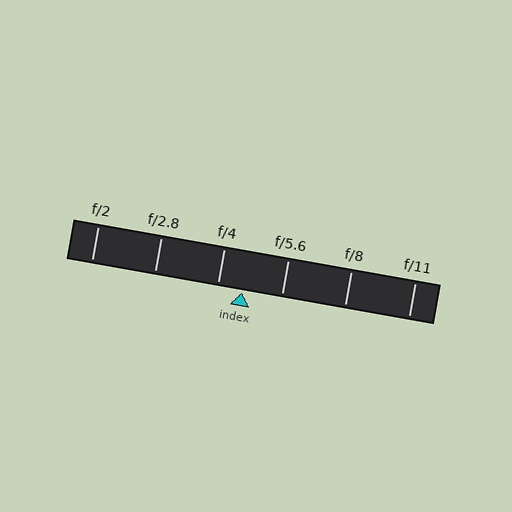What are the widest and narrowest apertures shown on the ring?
The widest aperture shown is f/2 and the narrowest is f/11.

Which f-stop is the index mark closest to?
The index mark is closest to f/4.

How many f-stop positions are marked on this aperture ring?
There are 6 f-stop positions marked.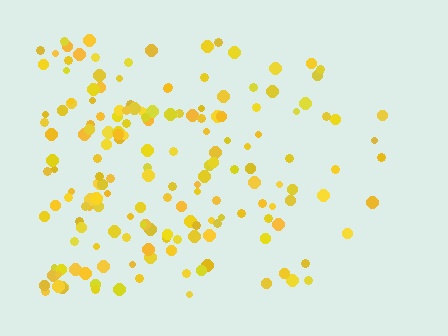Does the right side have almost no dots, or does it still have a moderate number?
Still a moderate number, just noticeably fewer than the left.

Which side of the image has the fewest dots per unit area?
The right.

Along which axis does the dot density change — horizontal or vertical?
Horizontal.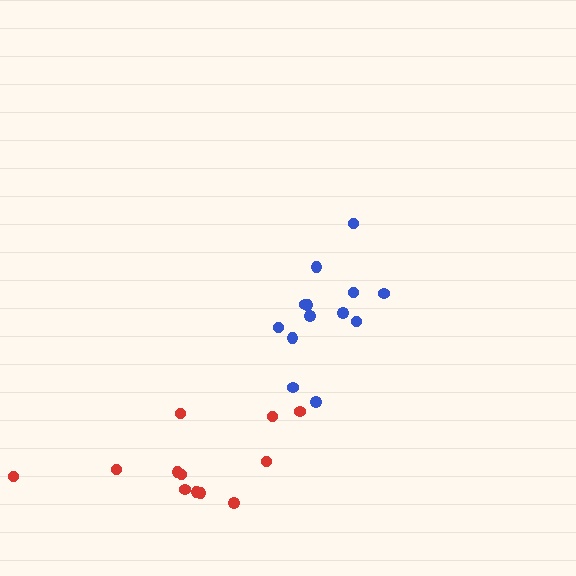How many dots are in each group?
Group 1: 13 dots, Group 2: 12 dots (25 total).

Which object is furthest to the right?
The blue cluster is rightmost.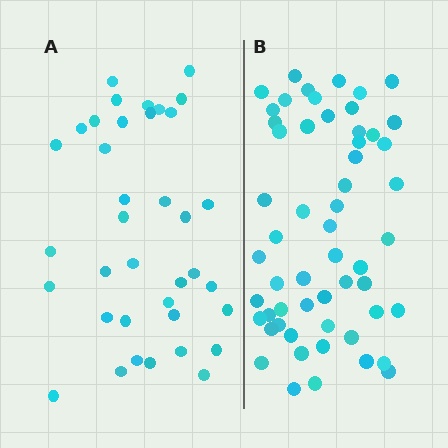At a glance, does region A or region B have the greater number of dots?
Region B (the right region) has more dots.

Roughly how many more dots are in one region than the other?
Region B has approximately 20 more dots than region A.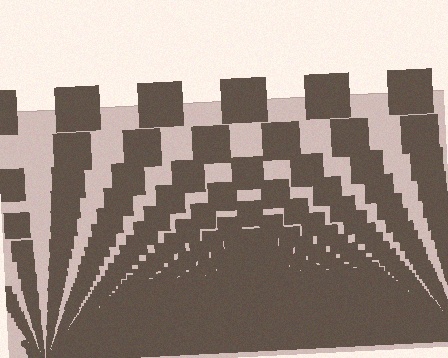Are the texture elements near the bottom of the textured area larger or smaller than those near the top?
Smaller. The gradient is inverted — elements near the bottom are smaller and denser.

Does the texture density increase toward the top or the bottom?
Density increases toward the bottom.